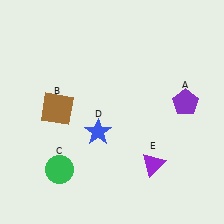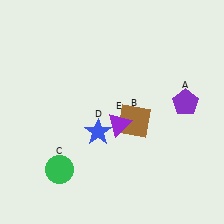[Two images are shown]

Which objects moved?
The objects that moved are: the brown square (B), the purple triangle (E).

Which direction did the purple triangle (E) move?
The purple triangle (E) moved up.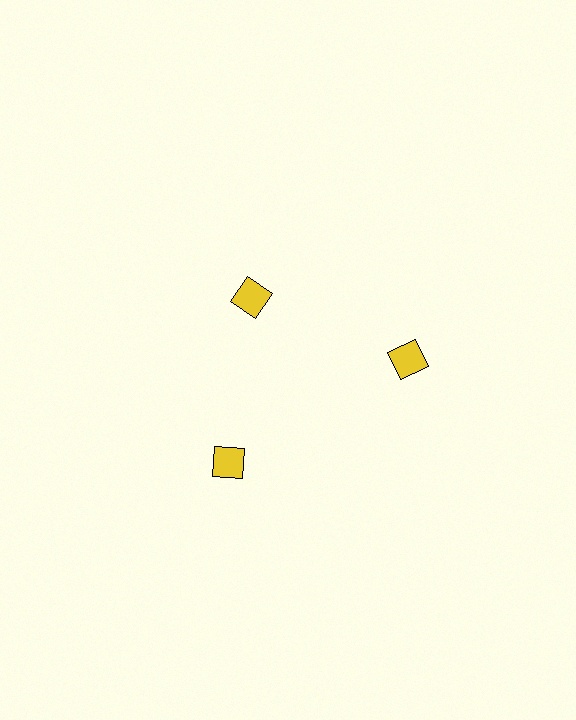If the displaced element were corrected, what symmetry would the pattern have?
It would have 3-fold rotational symmetry — the pattern would map onto itself every 120 degrees.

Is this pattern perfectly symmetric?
No. The 3 yellow diamonds are arranged in a ring, but one element near the 11 o'clock position is pulled inward toward the center, breaking the 3-fold rotational symmetry.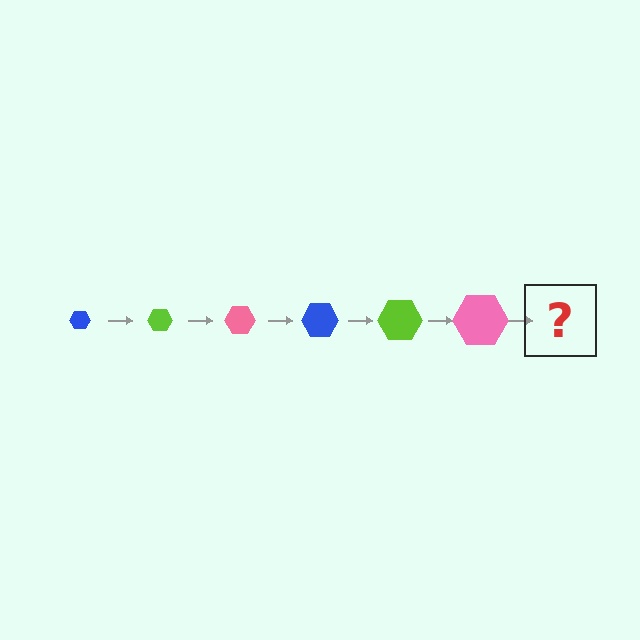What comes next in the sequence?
The next element should be a blue hexagon, larger than the previous one.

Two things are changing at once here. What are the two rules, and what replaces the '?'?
The two rules are that the hexagon grows larger each step and the color cycles through blue, lime, and pink. The '?' should be a blue hexagon, larger than the previous one.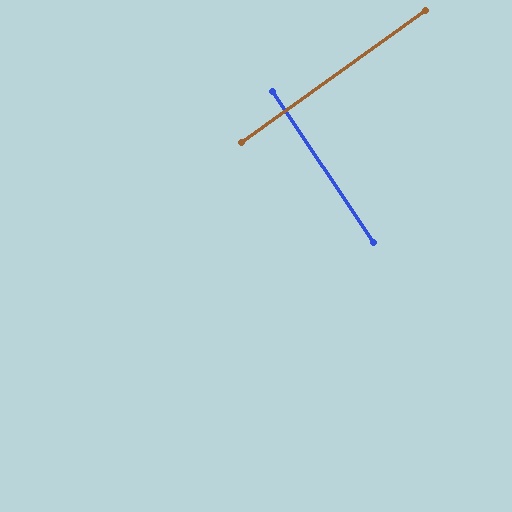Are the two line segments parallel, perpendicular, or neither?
Perpendicular — they meet at approximately 88°.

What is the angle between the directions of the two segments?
Approximately 88 degrees.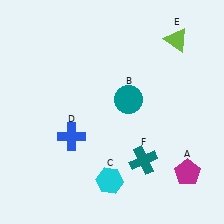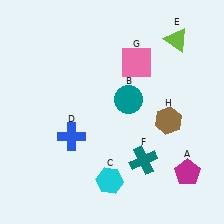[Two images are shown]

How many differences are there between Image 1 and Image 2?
There are 2 differences between the two images.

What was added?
A pink square (G), a brown hexagon (H) were added in Image 2.